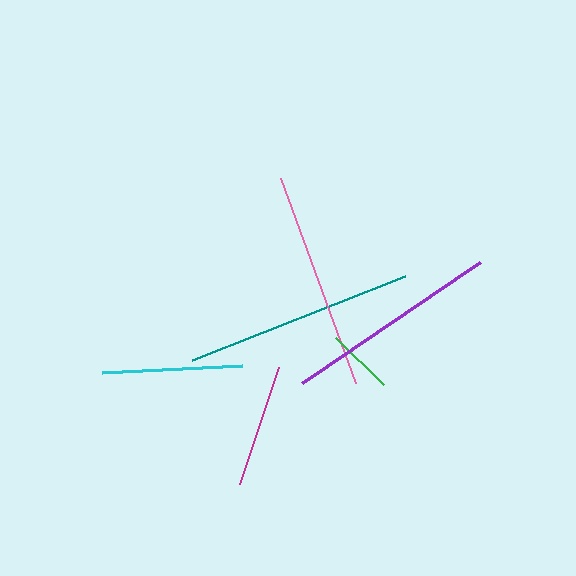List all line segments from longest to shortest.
From longest to shortest: teal, pink, purple, cyan, magenta, green.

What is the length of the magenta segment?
The magenta segment is approximately 124 pixels long.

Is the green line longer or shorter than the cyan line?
The cyan line is longer than the green line.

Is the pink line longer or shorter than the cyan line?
The pink line is longer than the cyan line.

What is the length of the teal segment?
The teal segment is approximately 228 pixels long.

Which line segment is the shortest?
The green line is the shortest at approximately 67 pixels.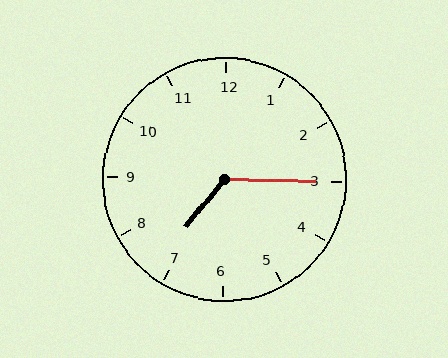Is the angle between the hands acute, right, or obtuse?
It is obtuse.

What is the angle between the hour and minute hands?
Approximately 128 degrees.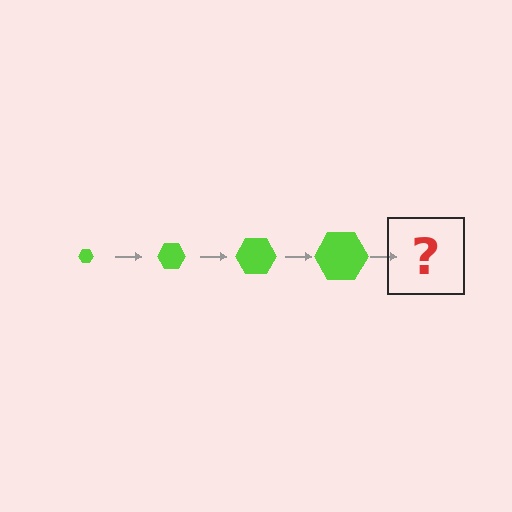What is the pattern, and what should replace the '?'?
The pattern is that the hexagon gets progressively larger each step. The '?' should be a lime hexagon, larger than the previous one.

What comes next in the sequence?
The next element should be a lime hexagon, larger than the previous one.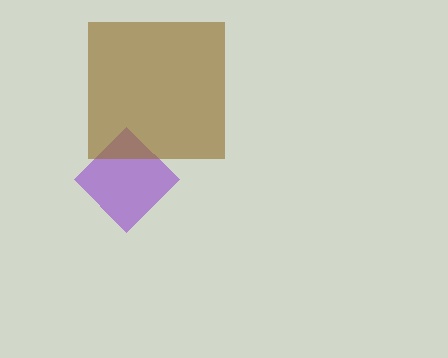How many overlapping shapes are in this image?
There are 2 overlapping shapes in the image.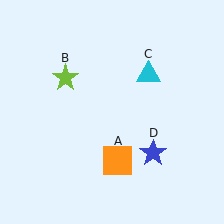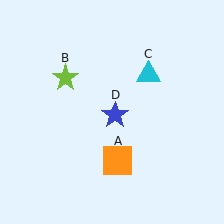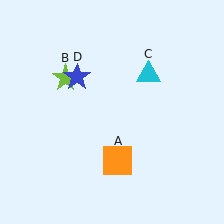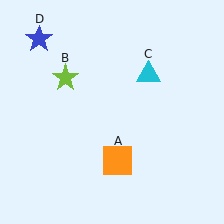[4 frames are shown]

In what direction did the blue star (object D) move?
The blue star (object D) moved up and to the left.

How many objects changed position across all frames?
1 object changed position: blue star (object D).